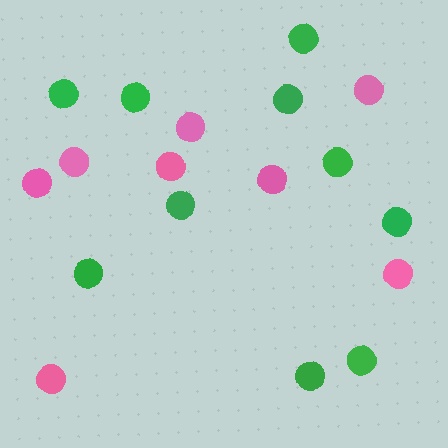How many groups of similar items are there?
There are 2 groups: one group of pink circles (8) and one group of green circles (10).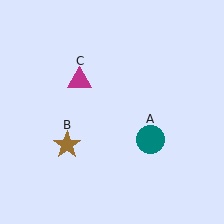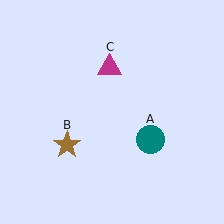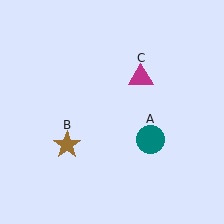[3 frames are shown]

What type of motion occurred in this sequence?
The magenta triangle (object C) rotated clockwise around the center of the scene.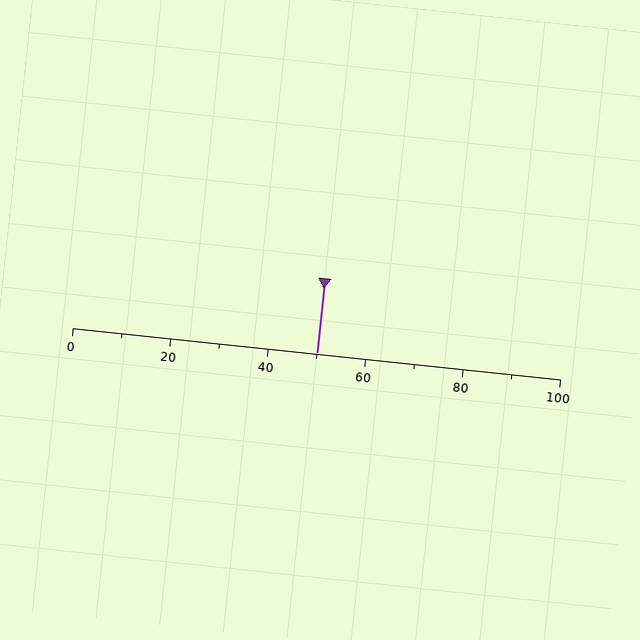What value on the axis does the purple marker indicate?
The marker indicates approximately 50.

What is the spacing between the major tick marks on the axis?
The major ticks are spaced 20 apart.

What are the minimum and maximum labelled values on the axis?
The axis runs from 0 to 100.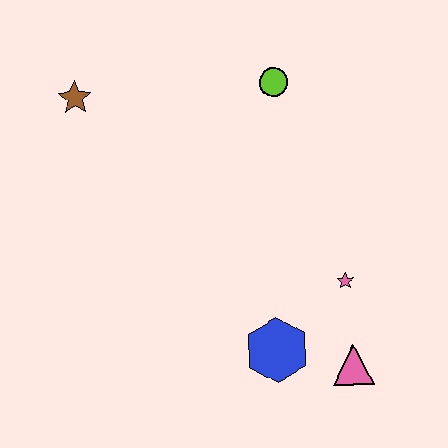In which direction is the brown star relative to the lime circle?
The brown star is to the left of the lime circle.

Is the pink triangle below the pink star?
Yes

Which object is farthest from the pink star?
The brown star is farthest from the pink star.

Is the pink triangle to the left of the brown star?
No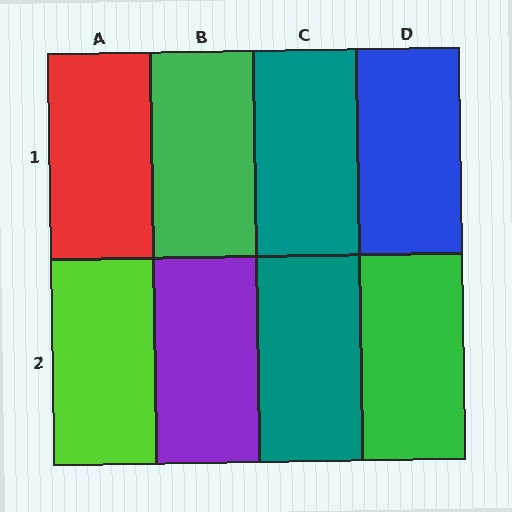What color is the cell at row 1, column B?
Green.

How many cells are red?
1 cell is red.